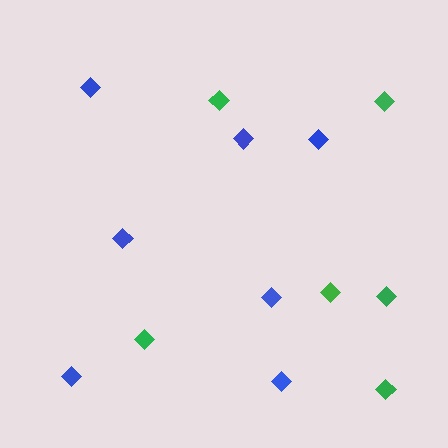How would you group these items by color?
There are 2 groups: one group of blue diamonds (7) and one group of green diamonds (6).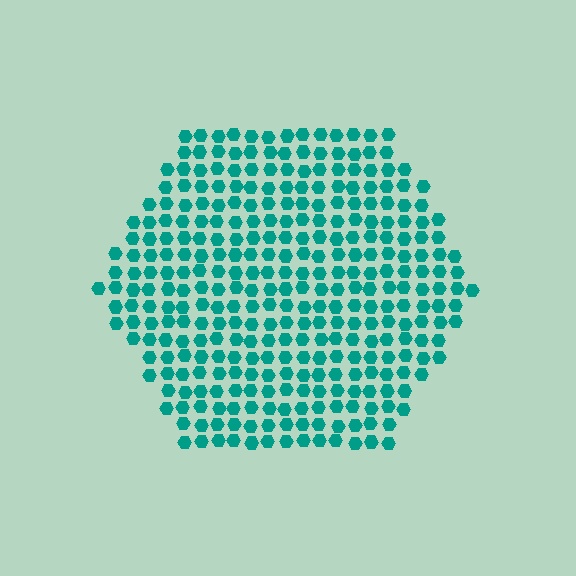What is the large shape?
The large shape is a hexagon.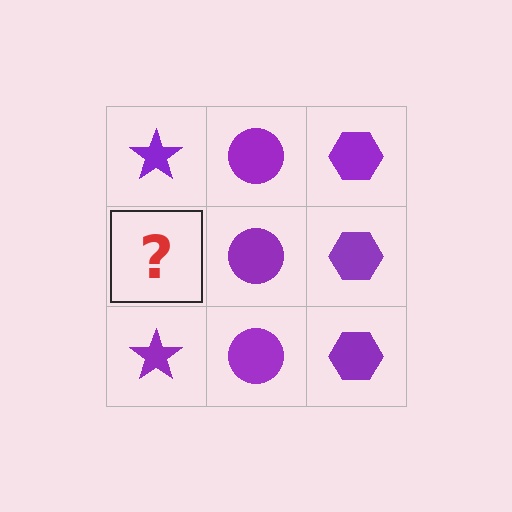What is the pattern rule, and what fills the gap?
The rule is that each column has a consistent shape. The gap should be filled with a purple star.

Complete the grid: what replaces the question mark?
The question mark should be replaced with a purple star.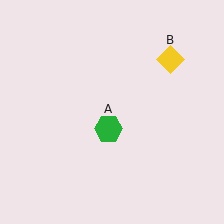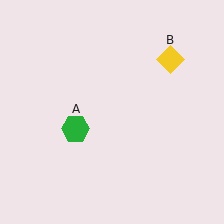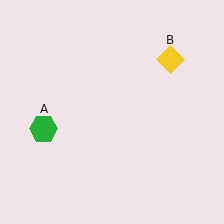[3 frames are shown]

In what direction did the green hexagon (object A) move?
The green hexagon (object A) moved left.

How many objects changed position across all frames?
1 object changed position: green hexagon (object A).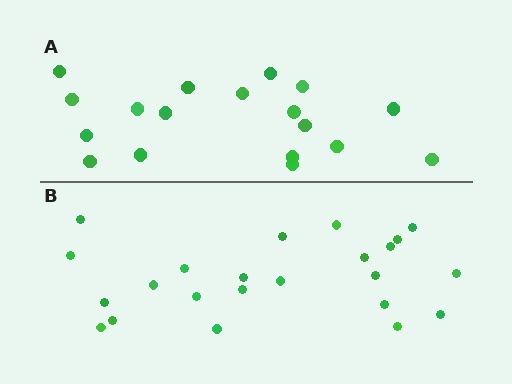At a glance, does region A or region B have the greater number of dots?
Region B (the bottom region) has more dots.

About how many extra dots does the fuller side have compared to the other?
Region B has about 5 more dots than region A.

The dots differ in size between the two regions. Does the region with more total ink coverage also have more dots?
No. Region A has more total ink coverage because its dots are larger, but region B actually contains more individual dots. Total area can be misleading — the number of items is what matters here.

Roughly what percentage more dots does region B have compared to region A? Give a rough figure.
About 30% more.